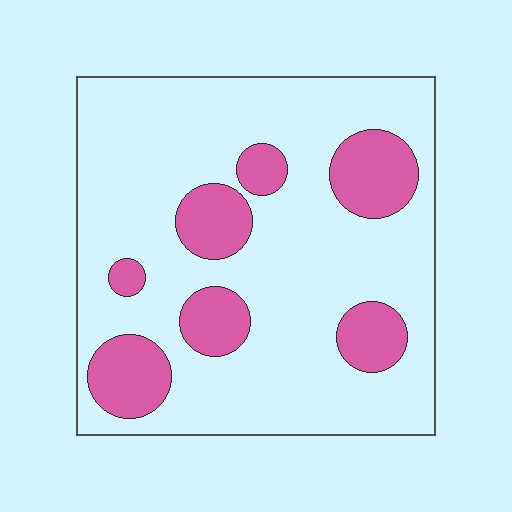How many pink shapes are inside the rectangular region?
7.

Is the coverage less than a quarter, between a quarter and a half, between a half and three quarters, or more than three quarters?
Less than a quarter.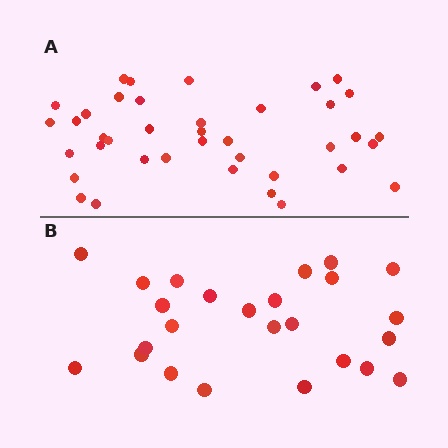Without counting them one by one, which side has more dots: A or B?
Region A (the top region) has more dots.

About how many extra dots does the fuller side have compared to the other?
Region A has approximately 15 more dots than region B.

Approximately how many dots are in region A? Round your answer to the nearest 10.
About 40 dots. (The exact count is 39, which rounds to 40.)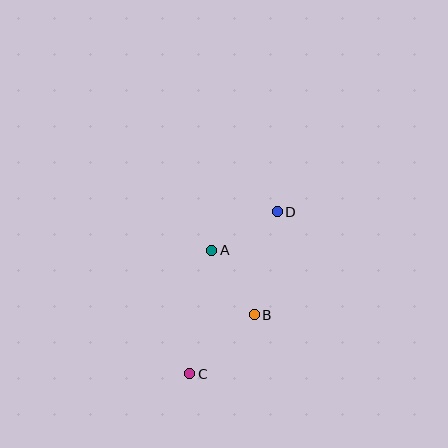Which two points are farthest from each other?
Points C and D are farthest from each other.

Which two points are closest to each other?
Points A and D are closest to each other.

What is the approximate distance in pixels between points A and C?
The distance between A and C is approximately 125 pixels.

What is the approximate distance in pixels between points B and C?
The distance between B and C is approximately 88 pixels.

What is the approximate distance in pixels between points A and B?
The distance between A and B is approximately 77 pixels.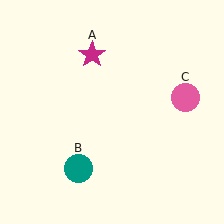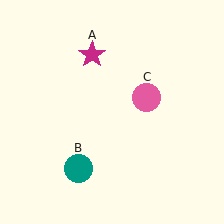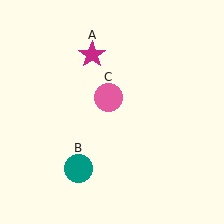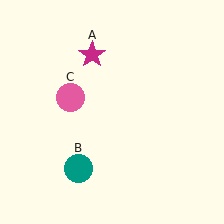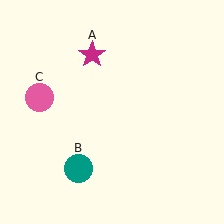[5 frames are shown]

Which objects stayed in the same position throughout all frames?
Magenta star (object A) and teal circle (object B) remained stationary.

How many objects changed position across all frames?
1 object changed position: pink circle (object C).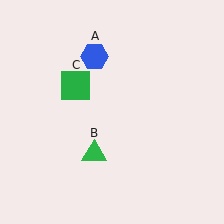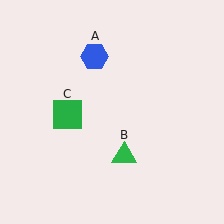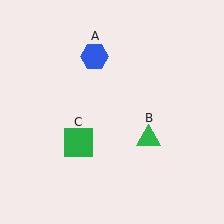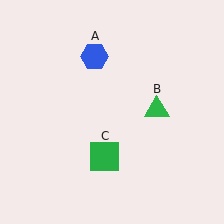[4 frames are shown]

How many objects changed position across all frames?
2 objects changed position: green triangle (object B), green square (object C).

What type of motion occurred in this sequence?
The green triangle (object B), green square (object C) rotated counterclockwise around the center of the scene.